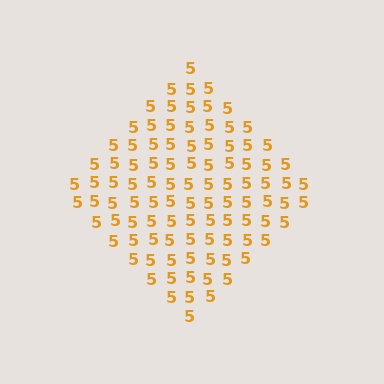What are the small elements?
The small elements are digit 5's.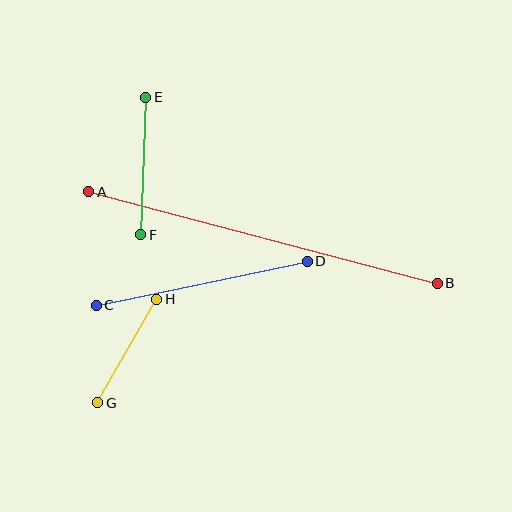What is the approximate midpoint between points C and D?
The midpoint is at approximately (202, 283) pixels.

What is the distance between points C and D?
The distance is approximately 216 pixels.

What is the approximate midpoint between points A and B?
The midpoint is at approximately (263, 237) pixels.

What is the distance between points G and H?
The distance is approximately 119 pixels.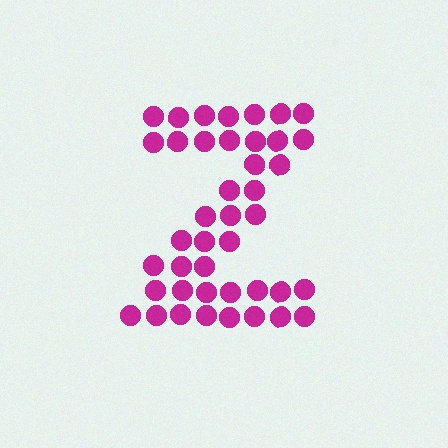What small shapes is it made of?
It is made of small circles.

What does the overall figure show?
The overall figure shows the letter Z.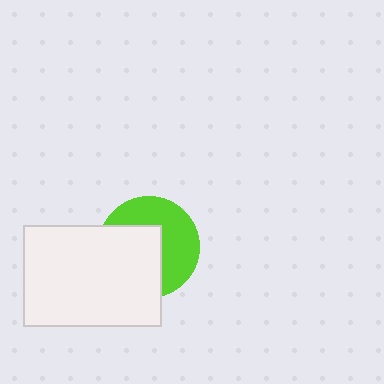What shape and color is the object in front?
The object in front is a white rectangle.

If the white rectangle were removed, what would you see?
You would see the complete lime circle.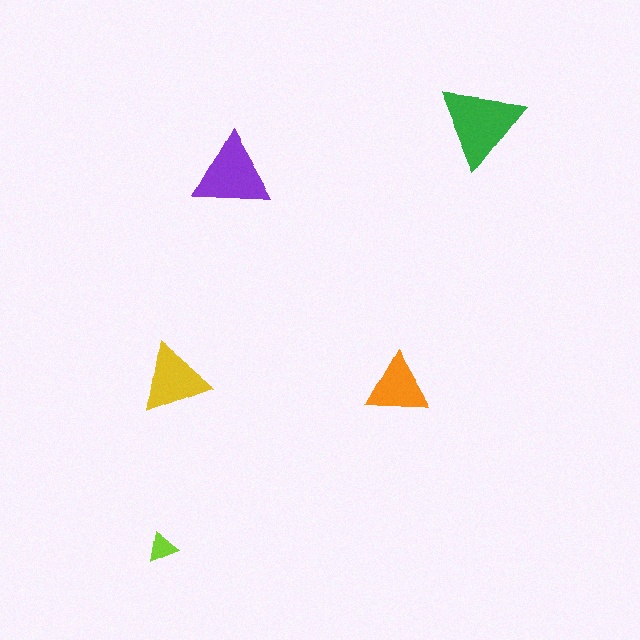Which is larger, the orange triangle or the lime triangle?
The orange one.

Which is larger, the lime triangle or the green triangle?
The green one.